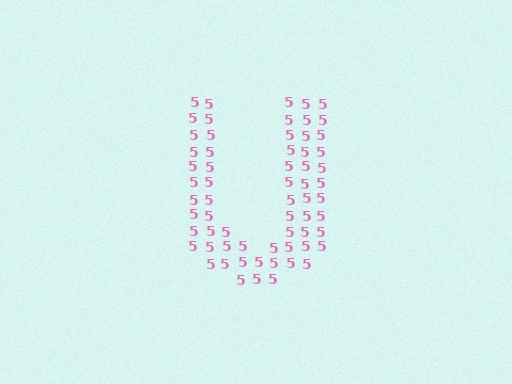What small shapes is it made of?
It is made of small digit 5's.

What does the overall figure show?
The overall figure shows the letter U.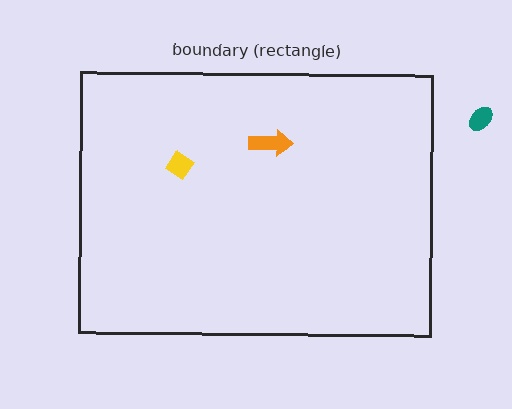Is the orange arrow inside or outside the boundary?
Inside.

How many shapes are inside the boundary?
2 inside, 1 outside.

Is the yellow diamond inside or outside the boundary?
Inside.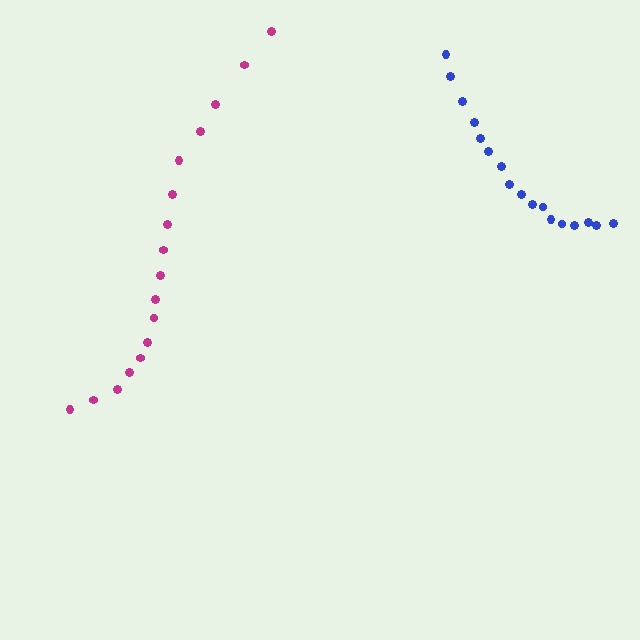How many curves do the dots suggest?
There are 2 distinct paths.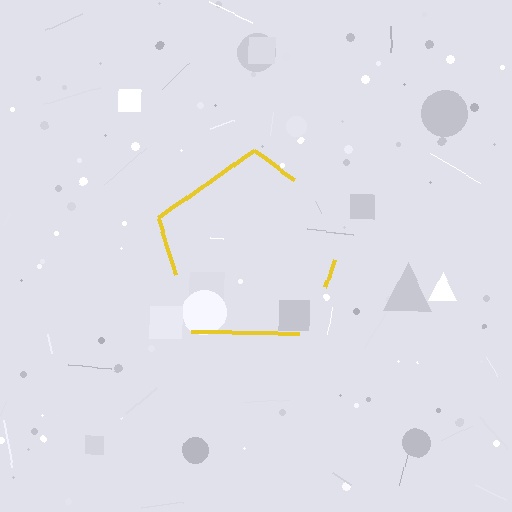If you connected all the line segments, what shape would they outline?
They would outline a pentagon.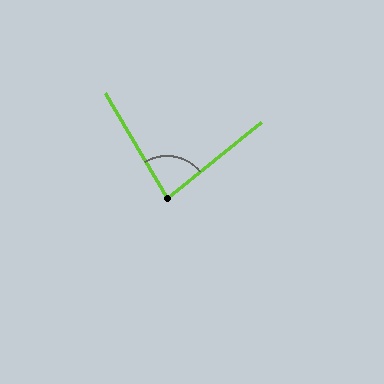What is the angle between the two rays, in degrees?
Approximately 82 degrees.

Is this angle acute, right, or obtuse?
It is acute.